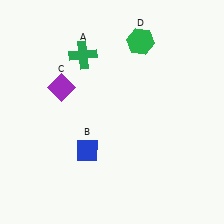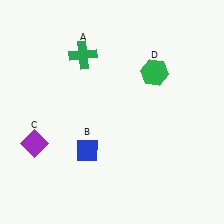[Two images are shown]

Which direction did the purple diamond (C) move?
The purple diamond (C) moved down.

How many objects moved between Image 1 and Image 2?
2 objects moved between the two images.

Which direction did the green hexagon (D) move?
The green hexagon (D) moved down.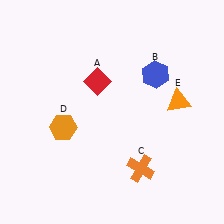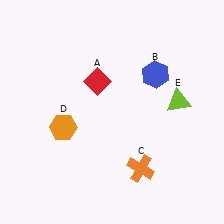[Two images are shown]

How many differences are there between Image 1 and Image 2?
There is 1 difference between the two images.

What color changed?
The triangle (E) changed from orange in Image 1 to lime in Image 2.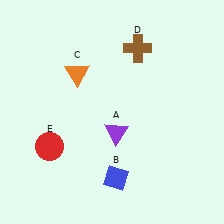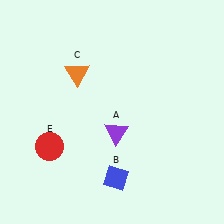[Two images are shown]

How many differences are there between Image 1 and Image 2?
There is 1 difference between the two images.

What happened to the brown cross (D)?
The brown cross (D) was removed in Image 2. It was in the top-right area of Image 1.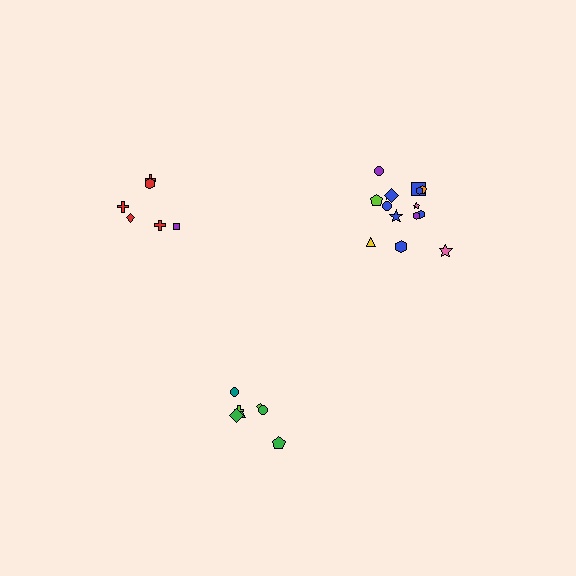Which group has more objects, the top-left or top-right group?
The top-right group.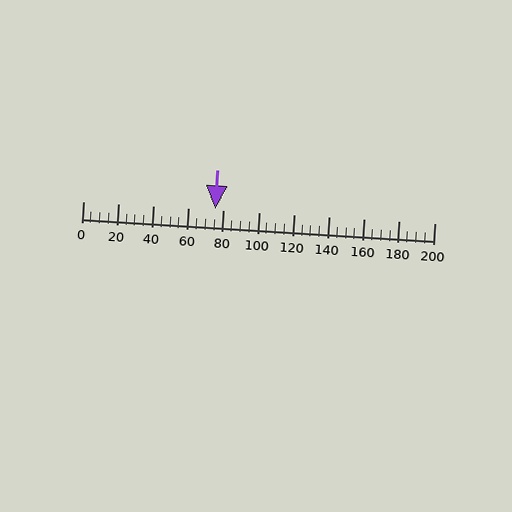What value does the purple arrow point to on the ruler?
The purple arrow points to approximately 75.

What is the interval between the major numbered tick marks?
The major tick marks are spaced 20 units apart.